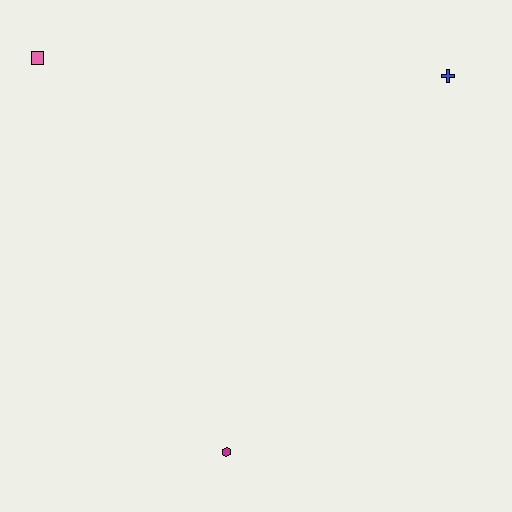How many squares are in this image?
There is 1 square.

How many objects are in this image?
There are 3 objects.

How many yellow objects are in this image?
There are no yellow objects.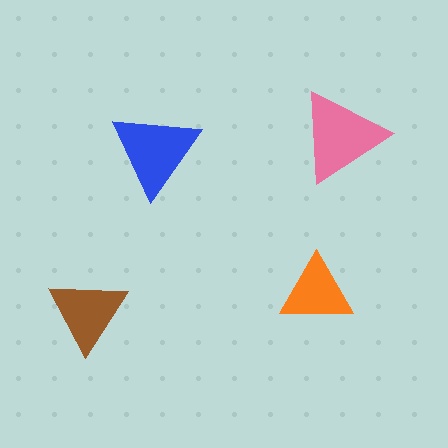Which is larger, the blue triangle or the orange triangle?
The blue one.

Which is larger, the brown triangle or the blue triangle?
The blue one.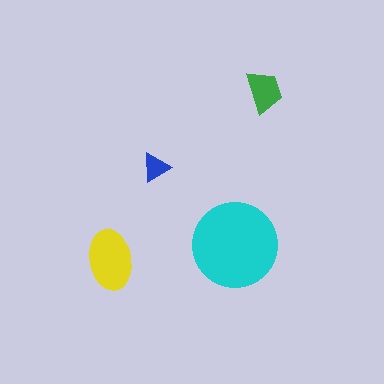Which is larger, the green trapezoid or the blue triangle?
The green trapezoid.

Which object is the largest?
The cyan circle.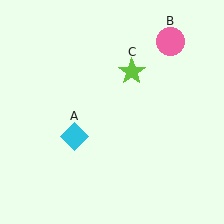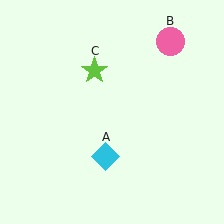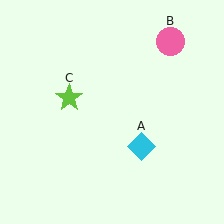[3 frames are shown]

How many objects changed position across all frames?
2 objects changed position: cyan diamond (object A), lime star (object C).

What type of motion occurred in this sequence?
The cyan diamond (object A), lime star (object C) rotated counterclockwise around the center of the scene.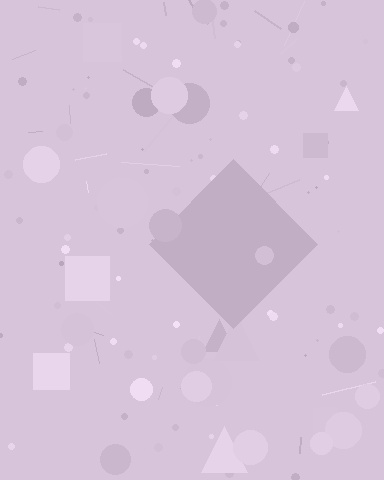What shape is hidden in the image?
A diamond is hidden in the image.